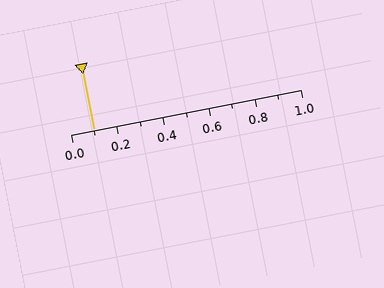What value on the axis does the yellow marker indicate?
The marker indicates approximately 0.1.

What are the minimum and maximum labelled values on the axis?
The axis runs from 0.0 to 1.0.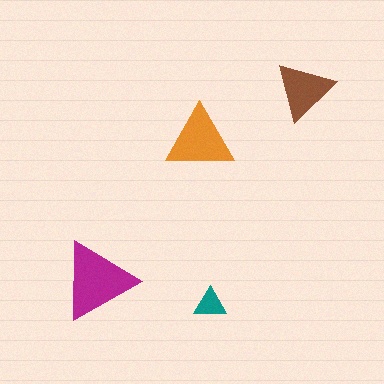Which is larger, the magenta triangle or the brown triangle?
The magenta one.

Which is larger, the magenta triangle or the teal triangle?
The magenta one.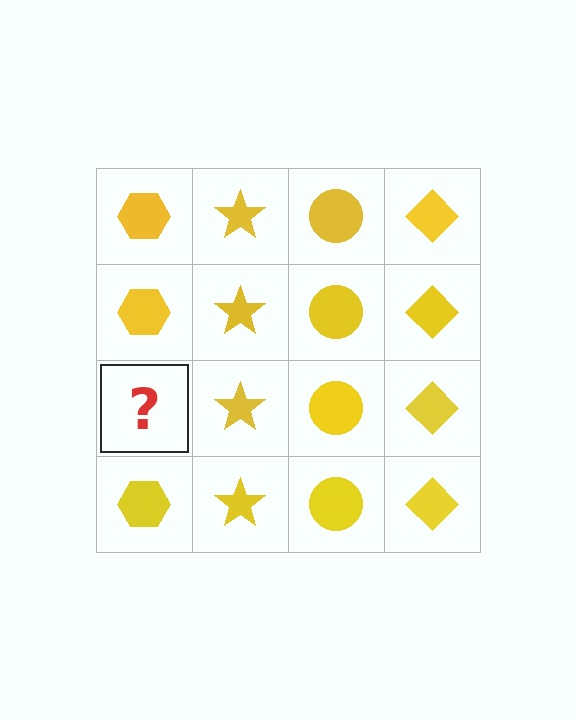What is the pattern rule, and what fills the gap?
The rule is that each column has a consistent shape. The gap should be filled with a yellow hexagon.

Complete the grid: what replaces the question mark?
The question mark should be replaced with a yellow hexagon.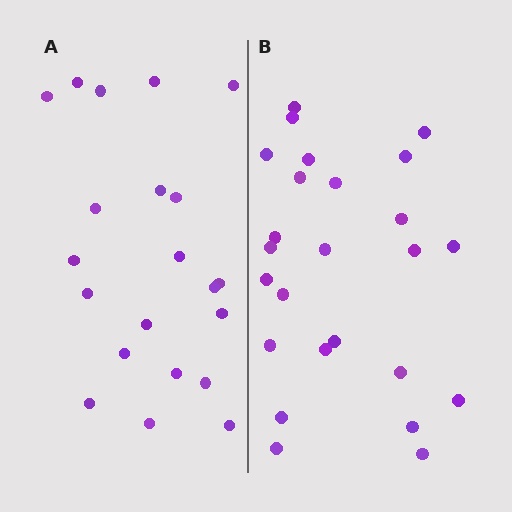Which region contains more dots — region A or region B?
Region B (the right region) has more dots.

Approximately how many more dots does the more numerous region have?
Region B has about 4 more dots than region A.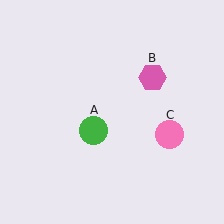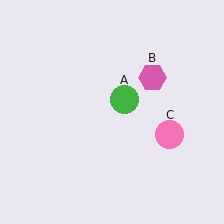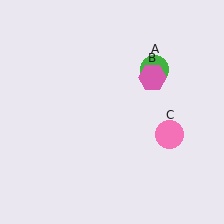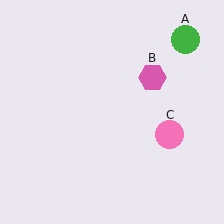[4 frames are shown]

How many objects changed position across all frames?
1 object changed position: green circle (object A).